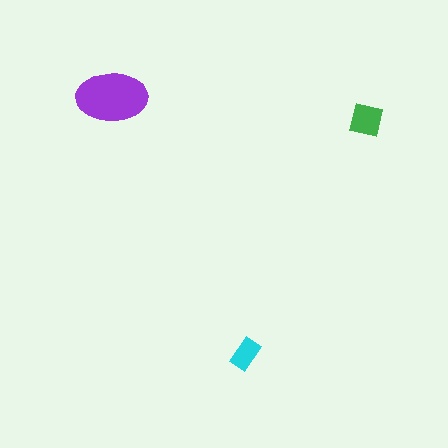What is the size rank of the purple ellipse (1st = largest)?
1st.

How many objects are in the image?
There are 3 objects in the image.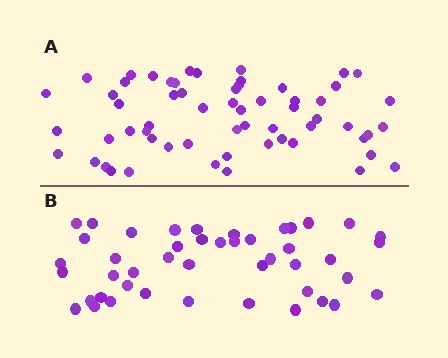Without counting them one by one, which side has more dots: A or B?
Region A (the top region) has more dots.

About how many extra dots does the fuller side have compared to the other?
Region A has approximately 15 more dots than region B.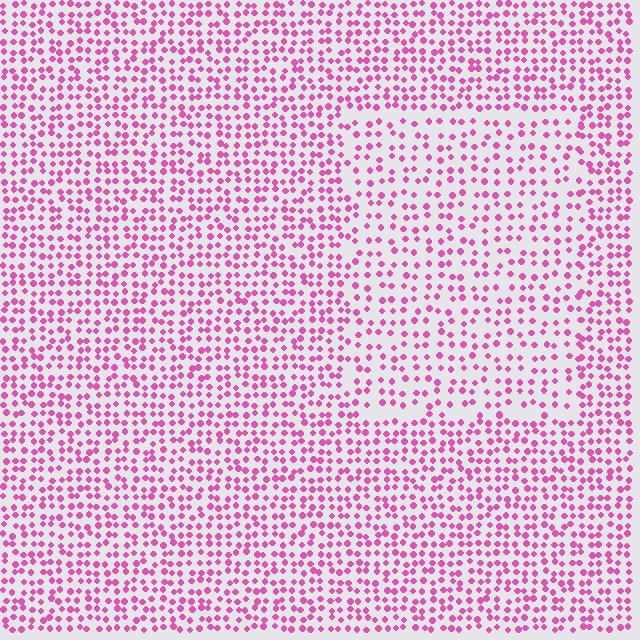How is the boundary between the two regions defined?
The boundary is defined by a change in element density (approximately 1.6x ratio). All elements are the same color, size, and shape.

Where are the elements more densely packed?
The elements are more densely packed outside the rectangle boundary.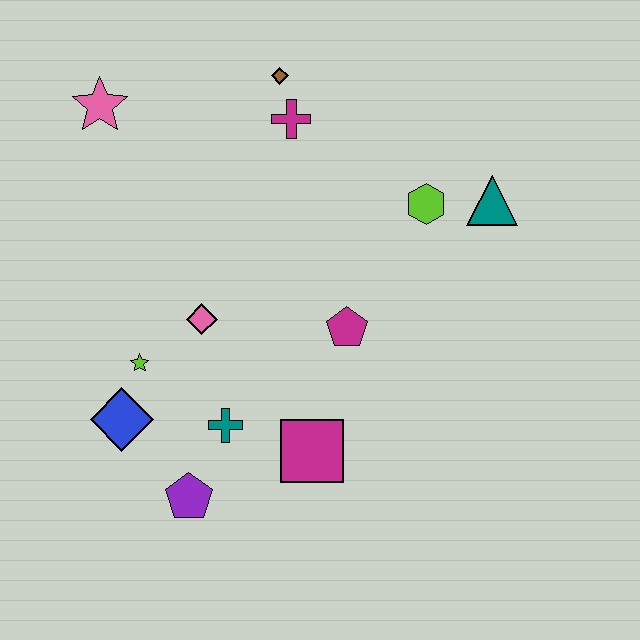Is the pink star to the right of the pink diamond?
No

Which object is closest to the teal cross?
The purple pentagon is closest to the teal cross.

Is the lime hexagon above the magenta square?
Yes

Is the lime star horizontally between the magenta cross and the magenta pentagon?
No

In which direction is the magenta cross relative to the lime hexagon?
The magenta cross is to the left of the lime hexagon.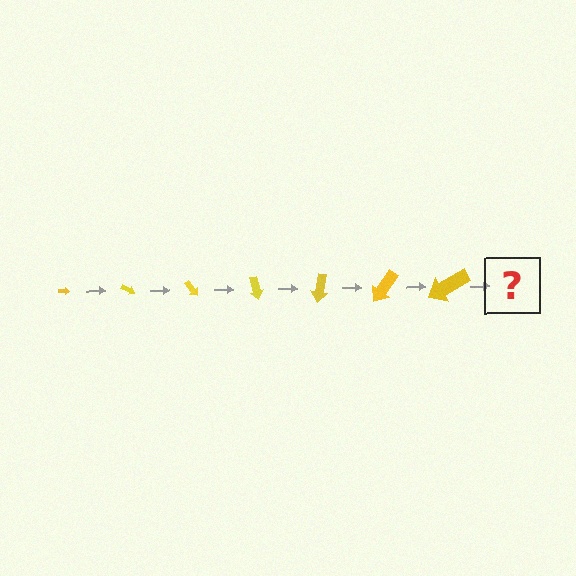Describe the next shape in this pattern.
It should be an arrow, larger than the previous one and rotated 175 degrees from the start.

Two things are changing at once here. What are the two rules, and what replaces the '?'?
The two rules are that the arrow grows larger each step and it rotates 25 degrees each step. The '?' should be an arrow, larger than the previous one and rotated 175 degrees from the start.